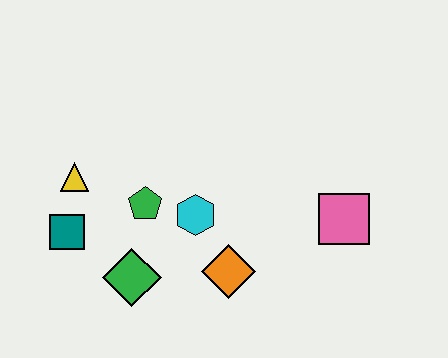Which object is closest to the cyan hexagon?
The green pentagon is closest to the cyan hexagon.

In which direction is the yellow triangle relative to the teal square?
The yellow triangle is above the teal square.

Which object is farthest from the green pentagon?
The pink square is farthest from the green pentagon.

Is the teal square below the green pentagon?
Yes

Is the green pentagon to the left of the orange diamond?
Yes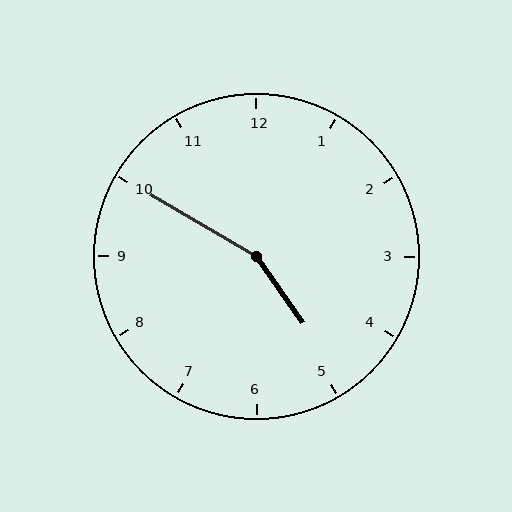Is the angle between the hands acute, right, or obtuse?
It is obtuse.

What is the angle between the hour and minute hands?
Approximately 155 degrees.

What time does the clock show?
4:50.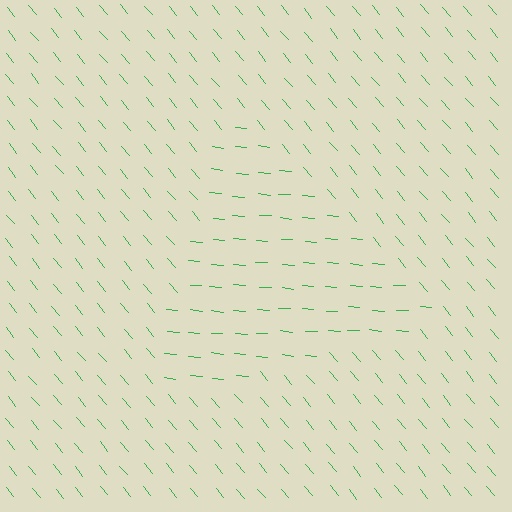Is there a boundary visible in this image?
Yes, there is a texture boundary formed by a change in line orientation.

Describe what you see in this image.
The image is filled with small green line segments. A triangle region in the image has lines oriented differently from the surrounding lines, creating a visible texture boundary.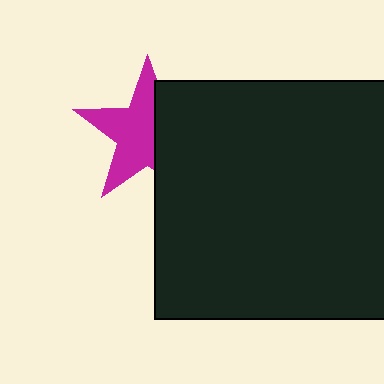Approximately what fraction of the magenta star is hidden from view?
Roughly 42% of the magenta star is hidden behind the black square.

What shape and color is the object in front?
The object in front is a black square.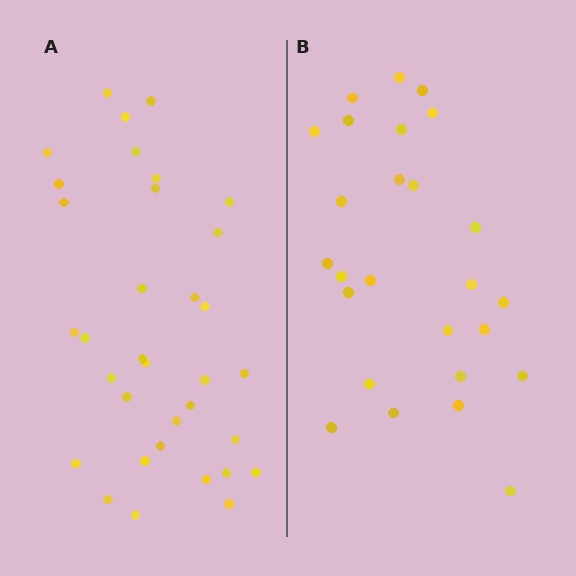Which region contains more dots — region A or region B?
Region A (the left region) has more dots.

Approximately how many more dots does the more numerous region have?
Region A has roughly 8 or so more dots than region B.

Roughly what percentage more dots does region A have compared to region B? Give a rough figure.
About 30% more.